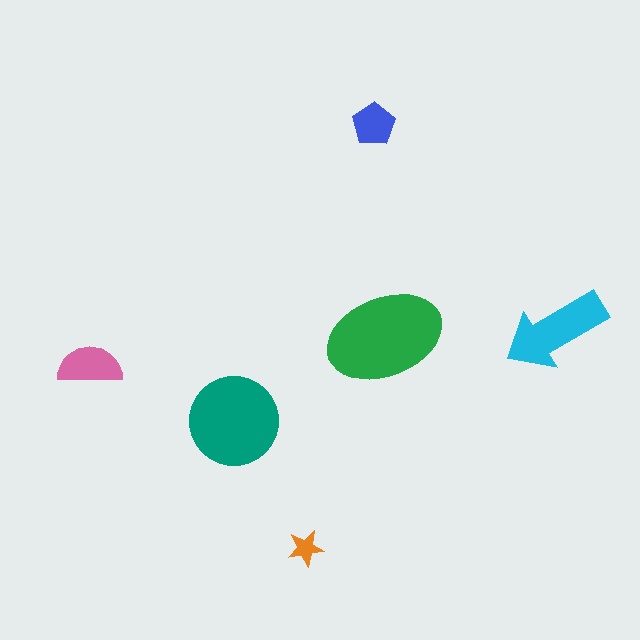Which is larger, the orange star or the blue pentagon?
The blue pentagon.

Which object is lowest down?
The orange star is bottommost.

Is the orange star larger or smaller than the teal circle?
Smaller.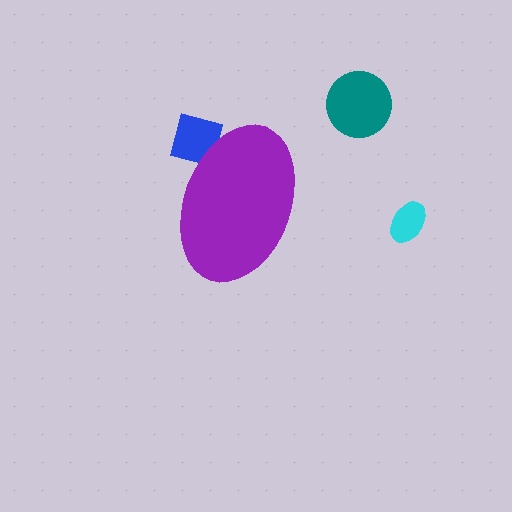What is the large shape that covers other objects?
A purple ellipse.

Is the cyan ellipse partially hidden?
No, the cyan ellipse is fully visible.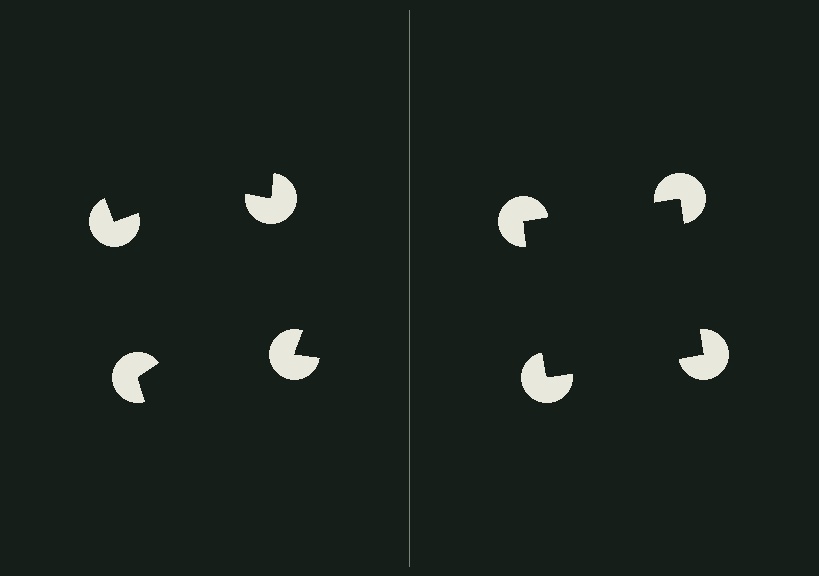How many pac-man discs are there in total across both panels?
8 — 4 on each side.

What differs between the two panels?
The pac-man discs are positioned identically on both sides; only the wedge orientations differ. On the right they align to a square; on the left they are misaligned.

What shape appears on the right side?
An illusory square.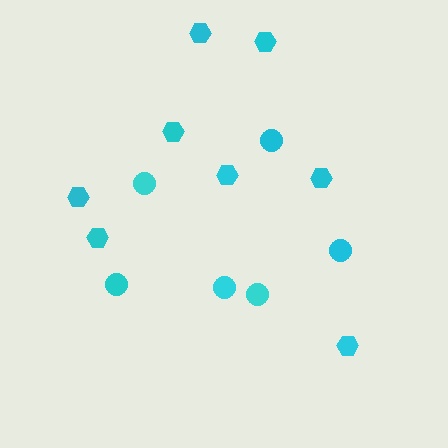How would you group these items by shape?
There are 2 groups: one group of circles (6) and one group of hexagons (8).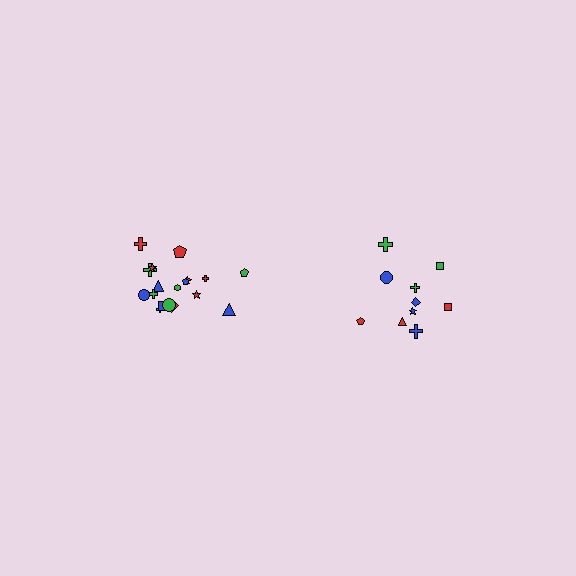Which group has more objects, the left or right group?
The left group.